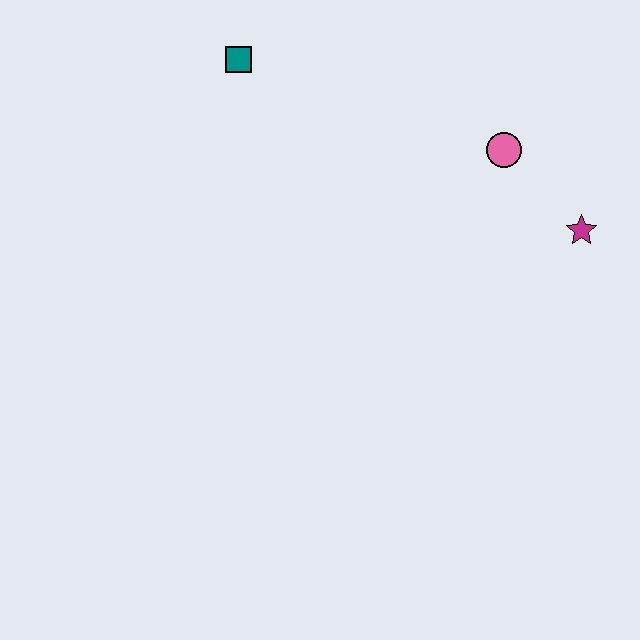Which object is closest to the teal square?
The pink circle is closest to the teal square.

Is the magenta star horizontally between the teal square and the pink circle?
No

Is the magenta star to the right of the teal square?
Yes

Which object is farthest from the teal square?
The magenta star is farthest from the teal square.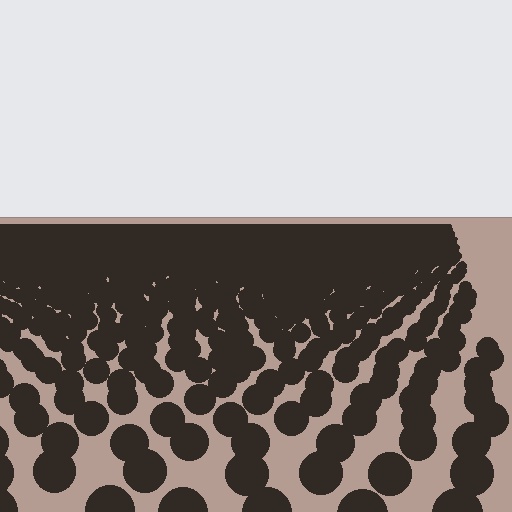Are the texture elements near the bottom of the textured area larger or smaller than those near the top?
Larger. Near the bottom, elements are closer to the viewer and appear at a bigger on-screen size.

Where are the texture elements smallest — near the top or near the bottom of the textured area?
Near the top.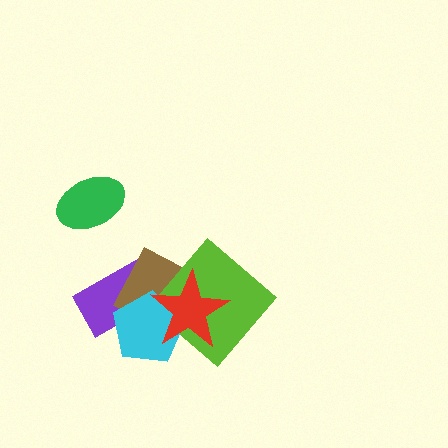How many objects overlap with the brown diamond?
4 objects overlap with the brown diamond.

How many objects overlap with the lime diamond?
3 objects overlap with the lime diamond.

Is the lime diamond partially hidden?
Yes, it is partially covered by another shape.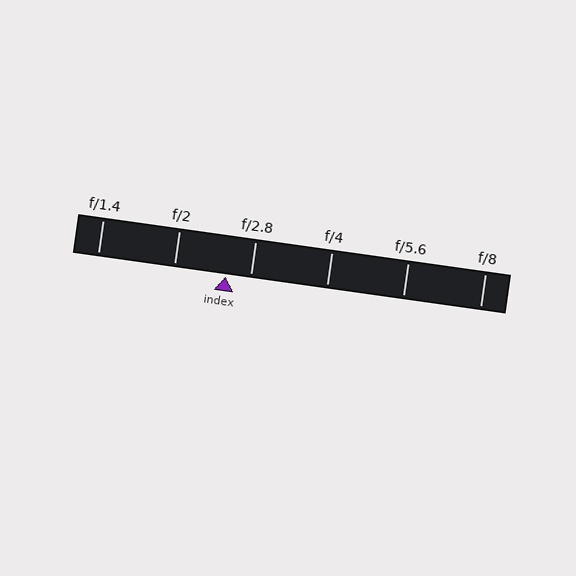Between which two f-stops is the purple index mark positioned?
The index mark is between f/2 and f/2.8.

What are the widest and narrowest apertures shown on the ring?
The widest aperture shown is f/1.4 and the narrowest is f/8.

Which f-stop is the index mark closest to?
The index mark is closest to f/2.8.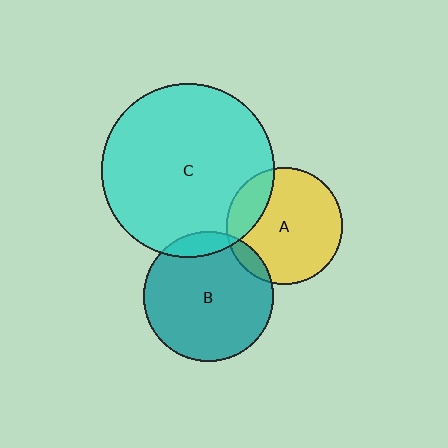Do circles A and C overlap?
Yes.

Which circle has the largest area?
Circle C (cyan).